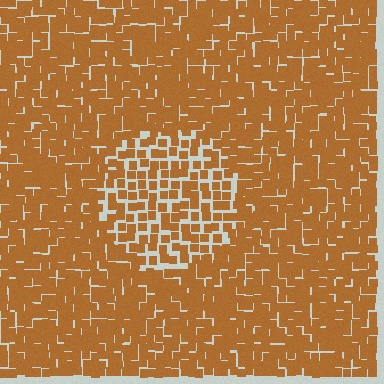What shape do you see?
I see a circle.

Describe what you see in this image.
The image contains small brown elements arranged at two different densities. A circle-shaped region is visible where the elements are less densely packed than the surrounding area.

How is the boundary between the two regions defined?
The boundary is defined by a change in element density (approximately 1.7x ratio). All elements are the same color, size, and shape.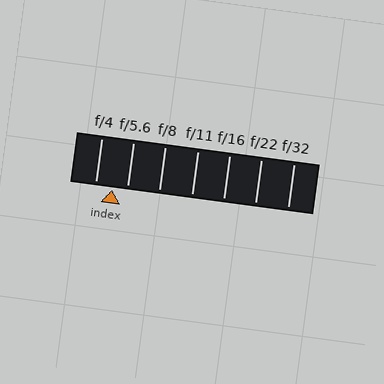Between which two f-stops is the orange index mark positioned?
The index mark is between f/4 and f/5.6.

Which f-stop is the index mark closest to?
The index mark is closest to f/5.6.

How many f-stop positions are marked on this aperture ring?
There are 7 f-stop positions marked.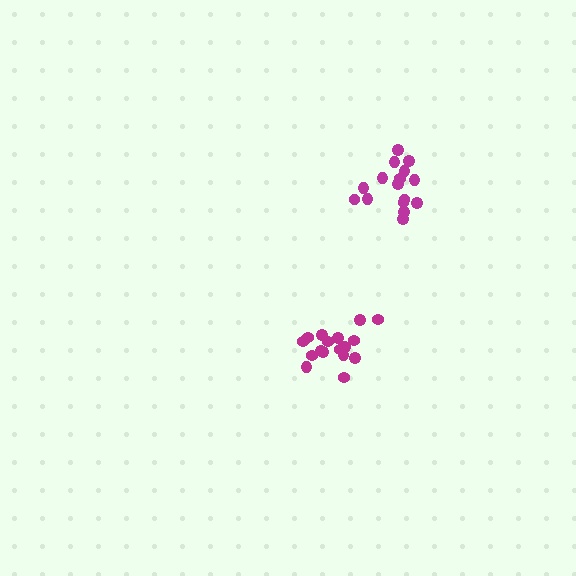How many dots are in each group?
Group 1: 16 dots, Group 2: 18 dots (34 total).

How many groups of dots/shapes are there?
There are 2 groups.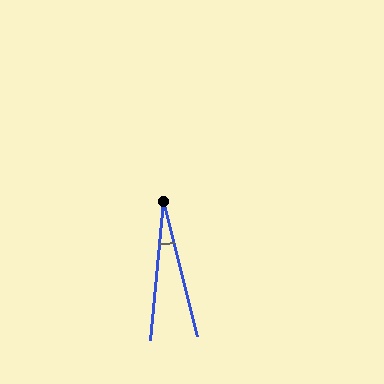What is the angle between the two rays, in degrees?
Approximately 20 degrees.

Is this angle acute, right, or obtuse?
It is acute.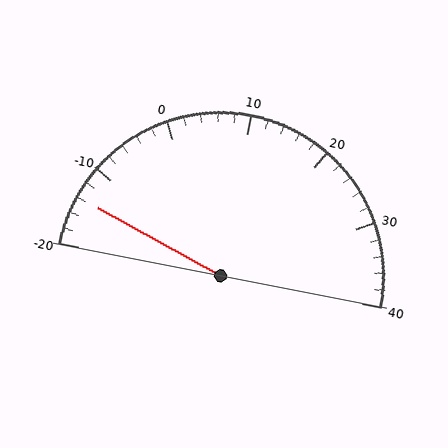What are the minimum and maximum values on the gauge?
The gauge ranges from -20 to 40.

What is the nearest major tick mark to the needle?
The nearest major tick mark is -10.